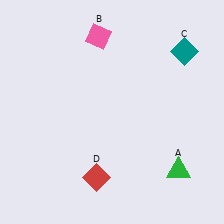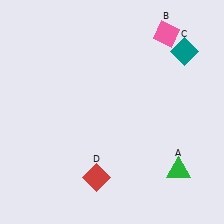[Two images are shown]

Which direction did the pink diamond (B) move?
The pink diamond (B) moved right.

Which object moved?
The pink diamond (B) moved right.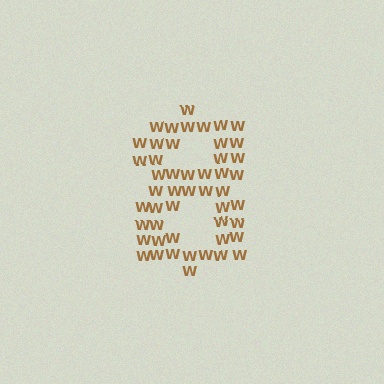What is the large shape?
The large shape is the digit 8.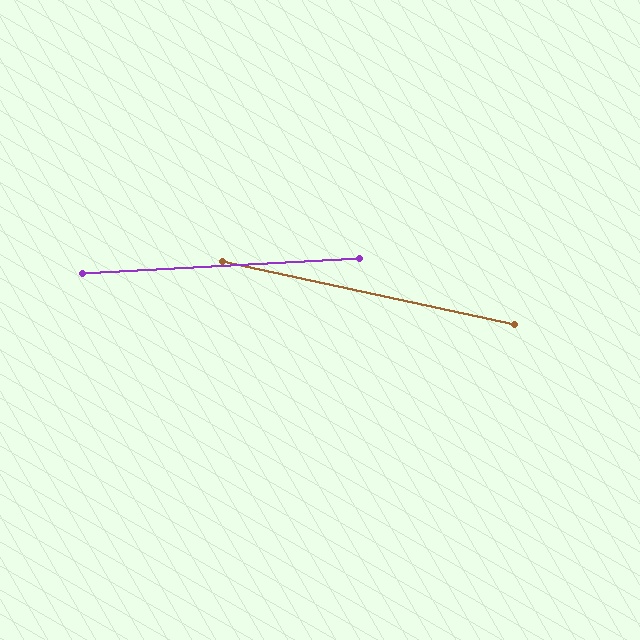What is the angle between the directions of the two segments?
Approximately 15 degrees.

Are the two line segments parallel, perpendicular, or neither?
Neither parallel nor perpendicular — they differ by about 15°.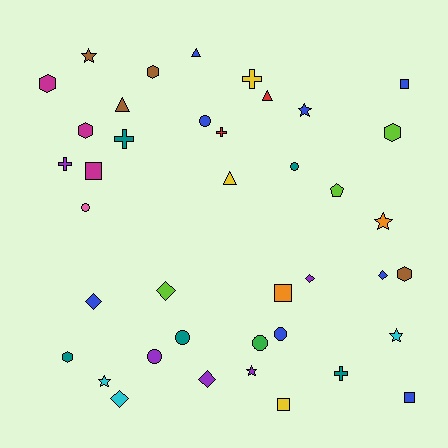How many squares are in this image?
There are 5 squares.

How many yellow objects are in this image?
There are 3 yellow objects.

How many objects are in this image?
There are 40 objects.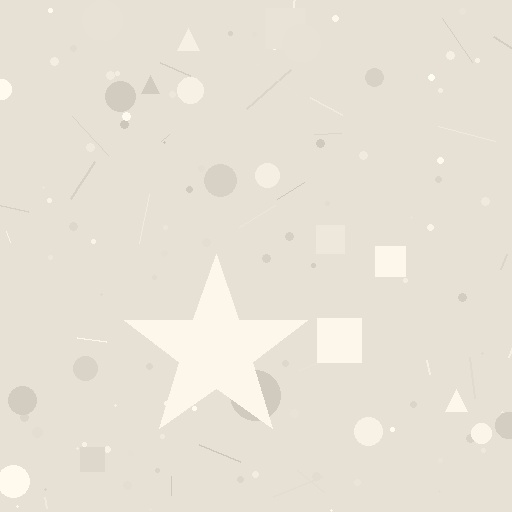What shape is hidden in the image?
A star is hidden in the image.